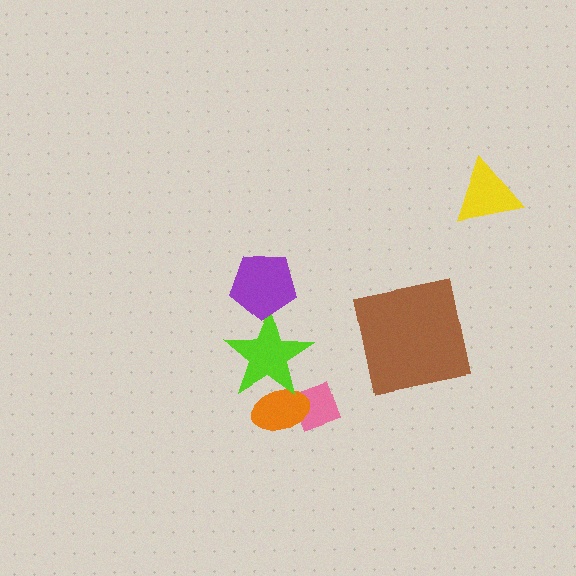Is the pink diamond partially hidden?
Yes, it is partially covered by another shape.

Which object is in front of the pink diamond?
The orange ellipse is in front of the pink diamond.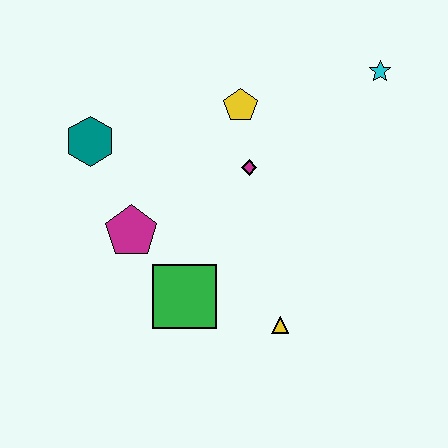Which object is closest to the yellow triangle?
The green square is closest to the yellow triangle.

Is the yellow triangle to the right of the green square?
Yes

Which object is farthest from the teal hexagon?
The cyan star is farthest from the teal hexagon.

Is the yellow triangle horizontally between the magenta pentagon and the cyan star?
Yes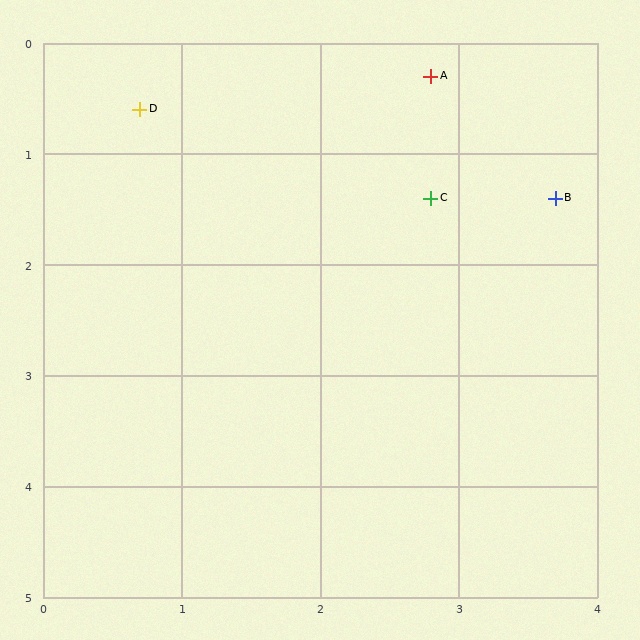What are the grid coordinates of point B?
Point B is at approximately (3.7, 1.4).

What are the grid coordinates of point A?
Point A is at approximately (2.8, 0.3).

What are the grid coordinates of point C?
Point C is at approximately (2.8, 1.4).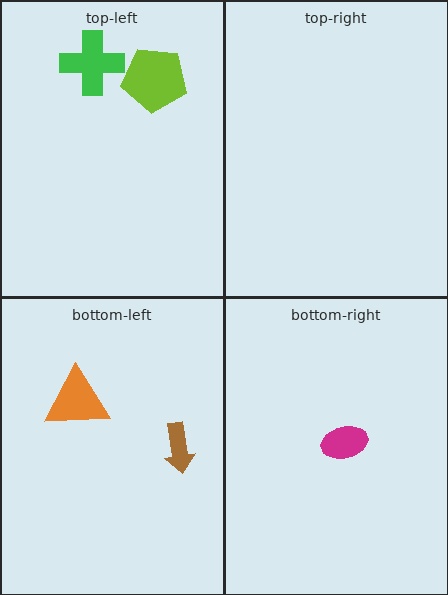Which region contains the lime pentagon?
The top-left region.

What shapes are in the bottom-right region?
The magenta ellipse.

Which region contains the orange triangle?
The bottom-left region.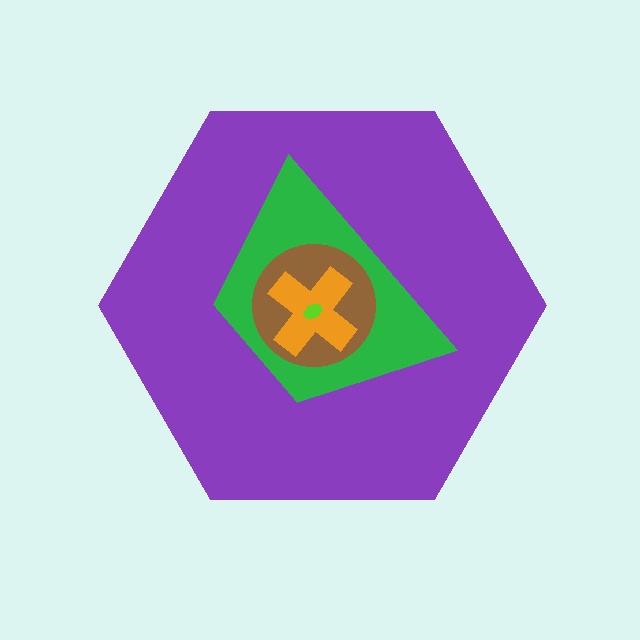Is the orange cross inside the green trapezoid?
Yes.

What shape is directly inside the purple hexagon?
The green trapezoid.